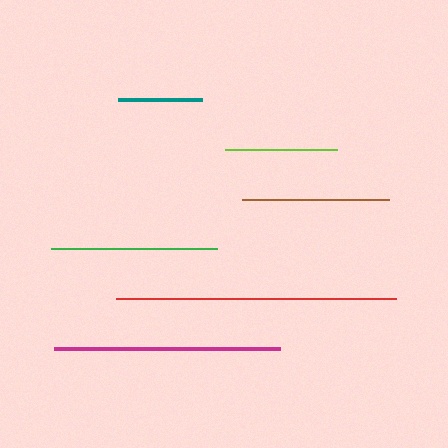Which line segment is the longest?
The red line is the longest at approximately 280 pixels.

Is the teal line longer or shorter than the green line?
The green line is longer than the teal line.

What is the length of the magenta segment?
The magenta segment is approximately 226 pixels long.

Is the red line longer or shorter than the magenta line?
The red line is longer than the magenta line.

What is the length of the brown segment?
The brown segment is approximately 148 pixels long.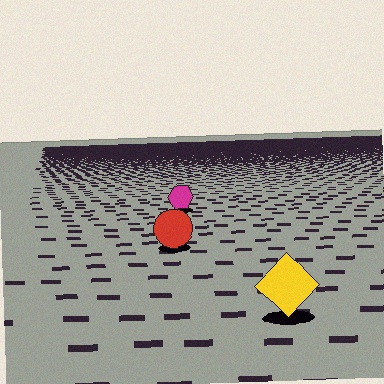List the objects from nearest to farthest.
From nearest to farthest: the yellow diamond, the red circle, the magenta hexagon.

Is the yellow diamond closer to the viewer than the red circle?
Yes. The yellow diamond is closer — you can tell from the texture gradient: the ground texture is coarser near it.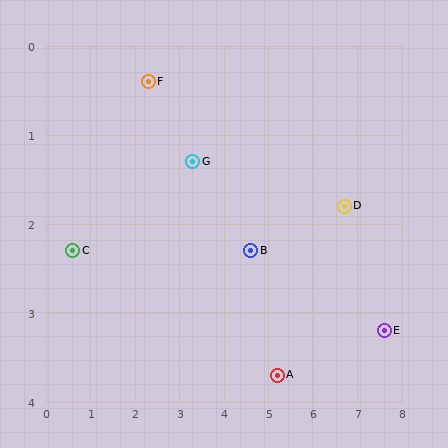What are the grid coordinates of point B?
Point B is at approximately (4.6, 2.3).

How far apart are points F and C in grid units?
Points F and C are about 2.5 grid units apart.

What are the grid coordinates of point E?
Point E is at approximately (7.6, 3.2).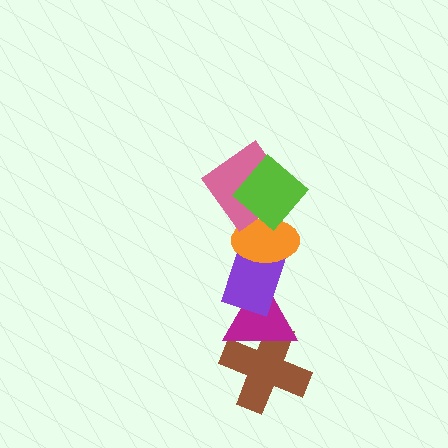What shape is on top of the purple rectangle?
The orange ellipse is on top of the purple rectangle.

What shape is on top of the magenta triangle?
The purple rectangle is on top of the magenta triangle.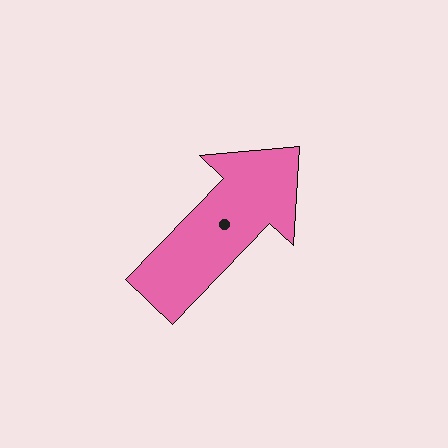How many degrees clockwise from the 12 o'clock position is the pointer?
Approximately 44 degrees.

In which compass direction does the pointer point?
Northeast.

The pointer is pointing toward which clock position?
Roughly 1 o'clock.